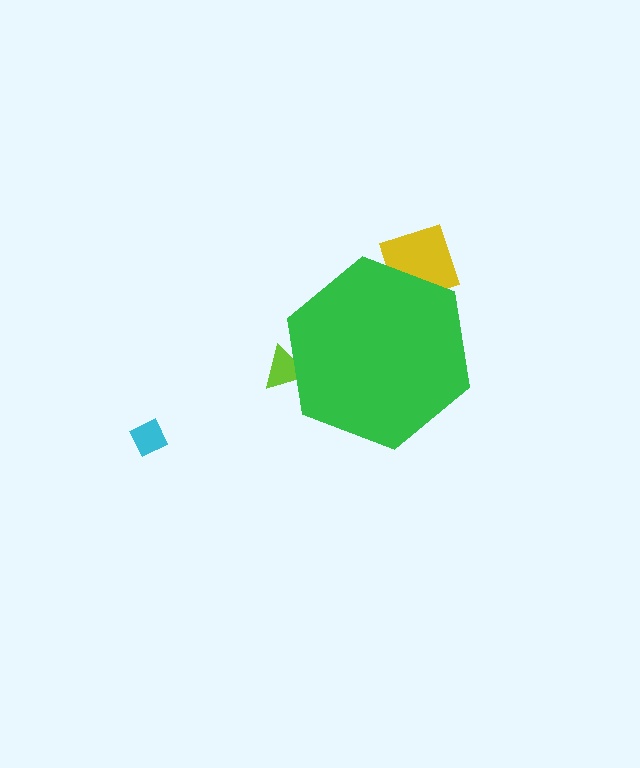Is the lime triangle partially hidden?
Yes, the lime triangle is partially hidden behind the green hexagon.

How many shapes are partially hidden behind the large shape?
2 shapes are partially hidden.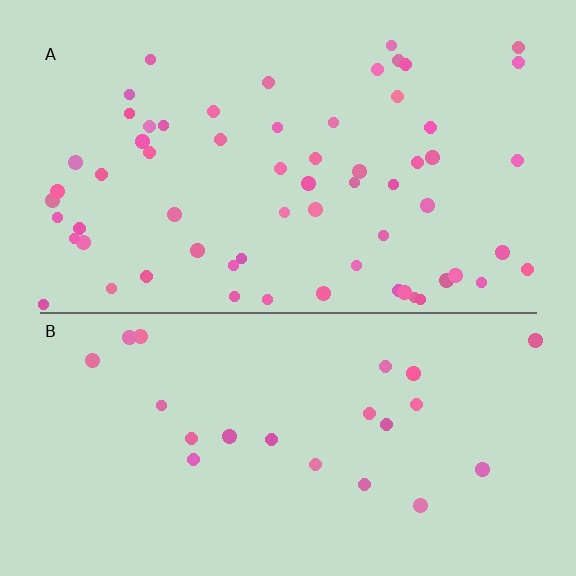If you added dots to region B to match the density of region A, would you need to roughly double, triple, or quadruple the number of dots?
Approximately triple.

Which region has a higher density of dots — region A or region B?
A (the top).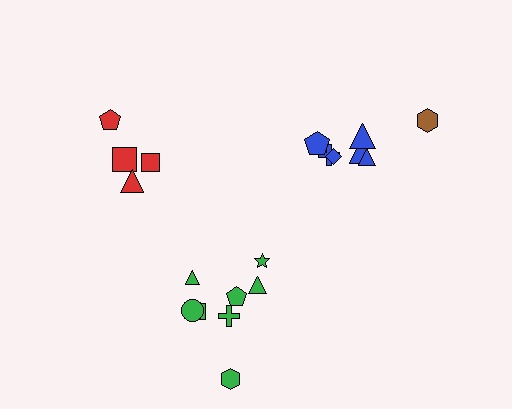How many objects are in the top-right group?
There are 7 objects.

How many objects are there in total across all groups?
There are 19 objects.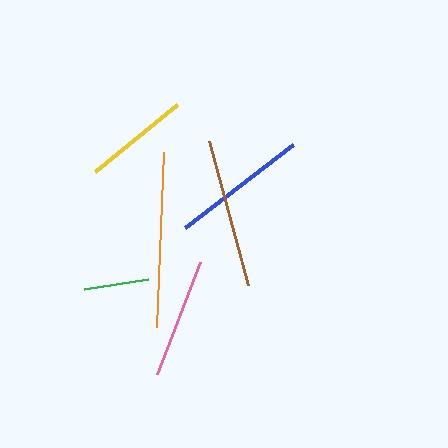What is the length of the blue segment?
The blue segment is approximately 136 pixels long.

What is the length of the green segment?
The green segment is approximately 65 pixels long.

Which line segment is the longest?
The orange line is the longest at approximately 175 pixels.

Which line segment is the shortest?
The green line is the shortest at approximately 65 pixels.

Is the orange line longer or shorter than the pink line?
The orange line is longer than the pink line.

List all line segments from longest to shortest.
From longest to shortest: orange, brown, blue, pink, yellow, green.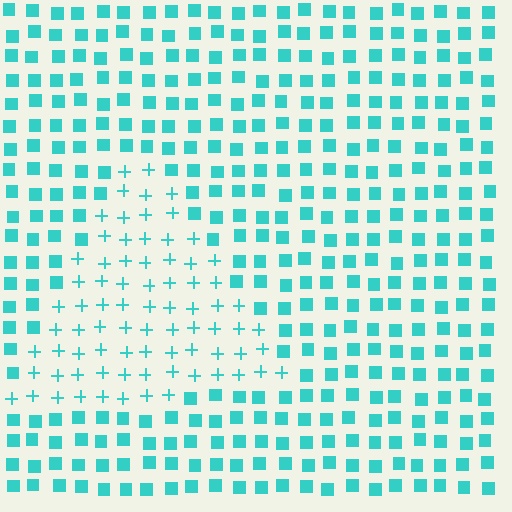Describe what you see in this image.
The image is filled with small cyan elements arranged in a uniform grid. A triangle-shaped region contains plus signs, while the surrounding area contains squares. The boundary is defined purely by the change in element shape.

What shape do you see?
I see a triangle.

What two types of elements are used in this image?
The image uses plus signs inside the triangle region and squares outside it.